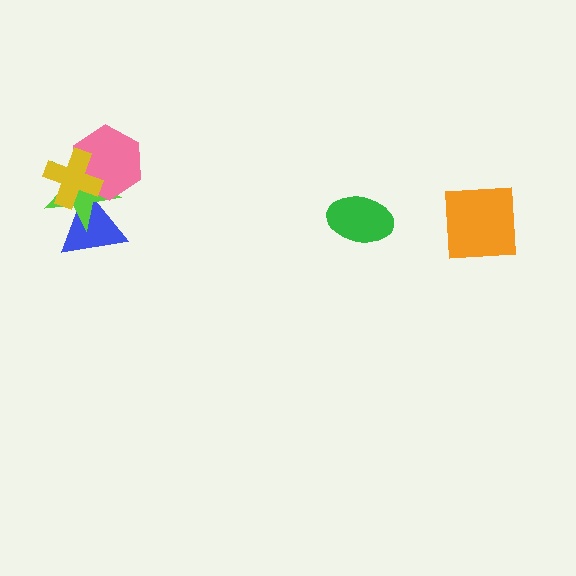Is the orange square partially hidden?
No, no other shape covers it.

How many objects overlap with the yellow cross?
3 objects overlap with the yellow cross.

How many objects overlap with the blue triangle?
3 objects overlap with the blue triangle.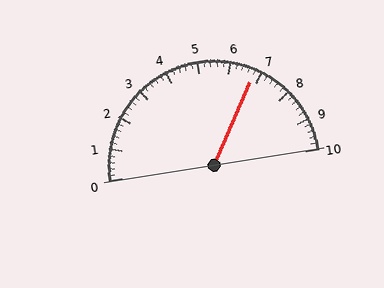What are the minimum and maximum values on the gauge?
The gauge ranges from 0 to 10.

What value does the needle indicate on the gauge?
The needle indicates approximately 6.8.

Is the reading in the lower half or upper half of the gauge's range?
The reading is in the upper half of the range (0 to 10).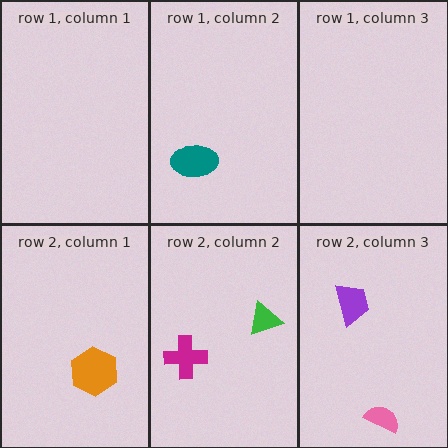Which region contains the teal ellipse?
The row 1, column 2 region.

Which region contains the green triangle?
The row 2, column 2 region.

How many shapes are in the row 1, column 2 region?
1.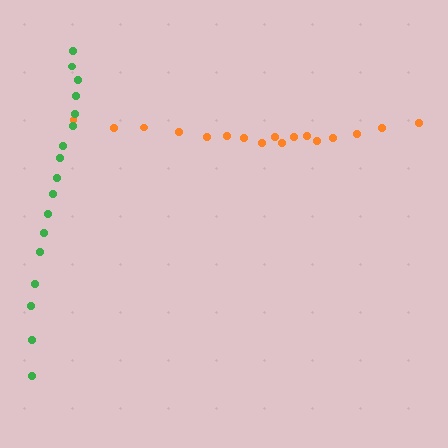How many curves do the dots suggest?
There are 2 distinct paths.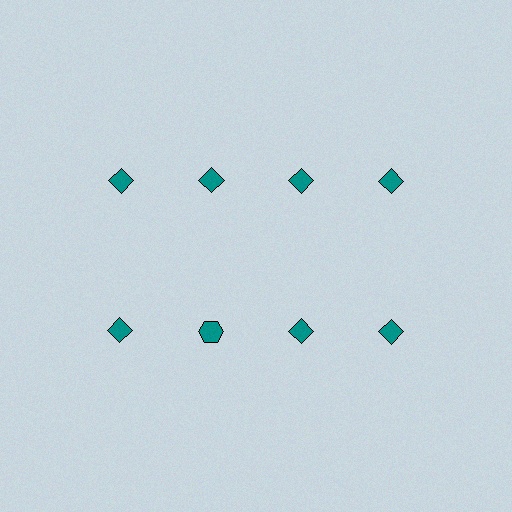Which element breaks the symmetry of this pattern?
The teal hexagon in the second row, second from left column breaks the symmetry. All other shapes are teal diamonds.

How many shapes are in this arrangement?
There are 8 shapes arranged in a grid pattern.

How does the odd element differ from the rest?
It has a different shape: hexagon instead of diamond.